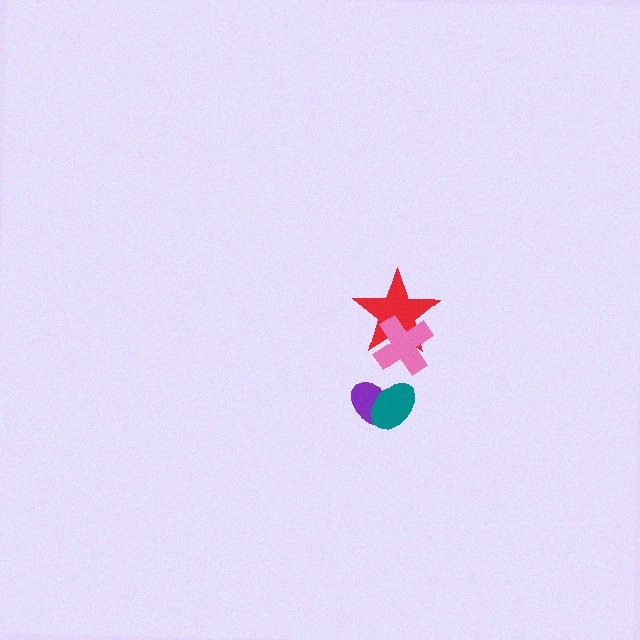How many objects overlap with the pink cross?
1 object overlaps with the pink cross.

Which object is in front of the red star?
The pink cross is in front of the red star.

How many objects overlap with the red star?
1 object overlaps with the red star.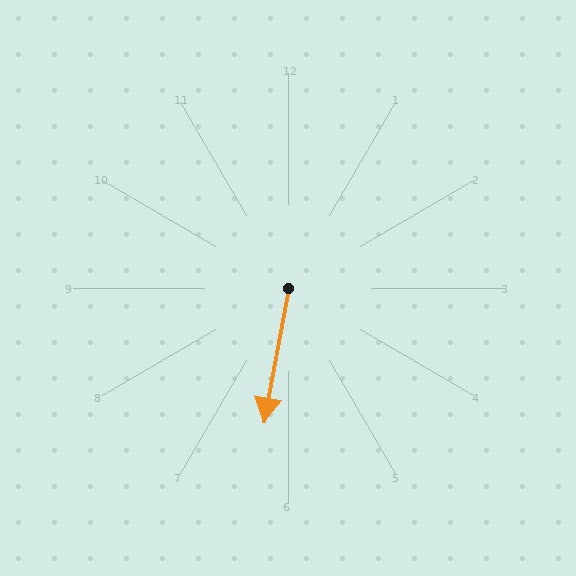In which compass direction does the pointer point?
South.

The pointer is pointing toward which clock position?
Roughly 6 o'clock.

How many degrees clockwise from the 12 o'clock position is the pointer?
Approximately 190 degrees.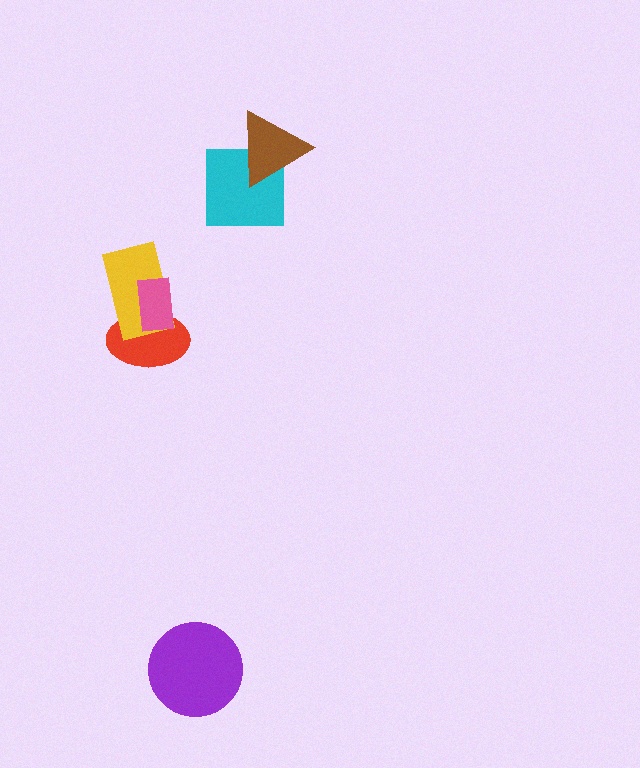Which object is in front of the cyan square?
The brown triangle is in front of the cyan square.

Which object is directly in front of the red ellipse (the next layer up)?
The yellow rectangle is directly in front of the red ellipse.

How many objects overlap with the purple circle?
0 objects overlap with the purple circle.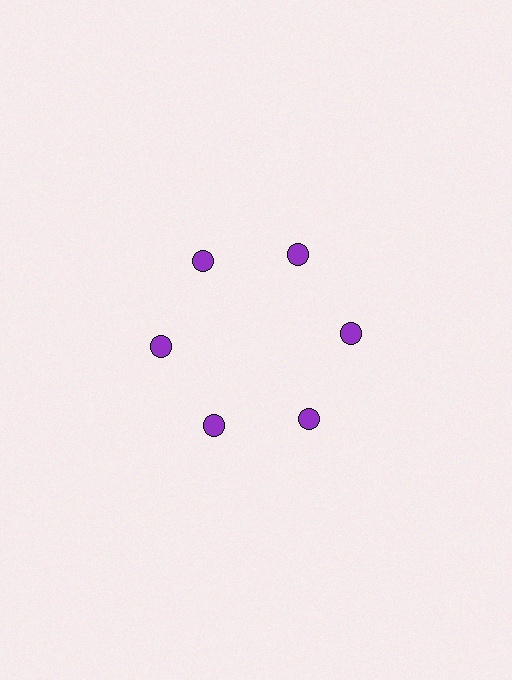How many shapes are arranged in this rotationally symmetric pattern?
There are 6 shapes, arranged in 6 groups of 1.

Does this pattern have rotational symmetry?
Yes, this pattern has 6-fold rotational symmetry. It looks the same after rotating 60 degrees around the center.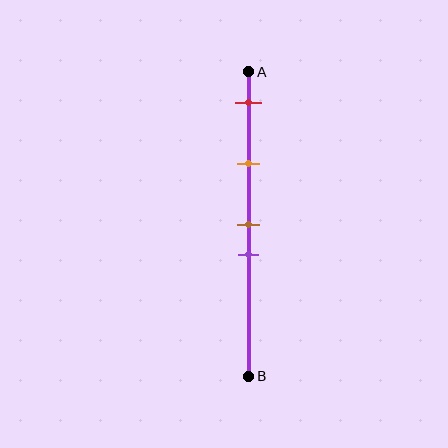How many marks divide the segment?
There are 4 marks dividing the segment.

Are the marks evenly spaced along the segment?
No, the marks are not evenly spaced.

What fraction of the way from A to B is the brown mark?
The brown mark is approximately 50% (0.5) of the way from A to B.